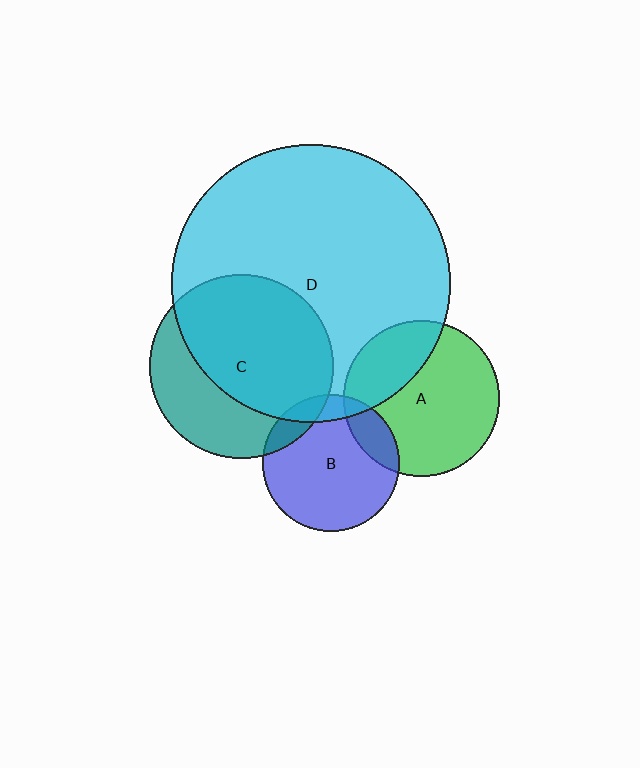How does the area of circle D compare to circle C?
Approximately 2.3 times.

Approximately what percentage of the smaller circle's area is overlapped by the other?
Approximately 10%.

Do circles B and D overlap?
Yes.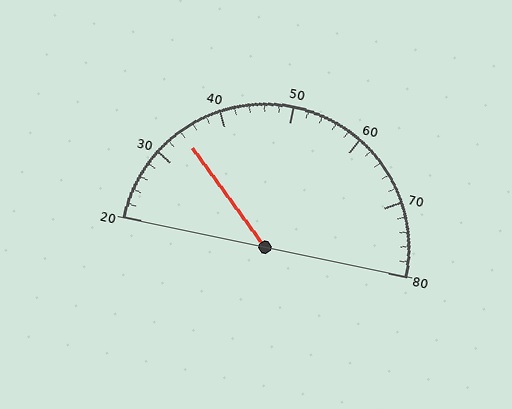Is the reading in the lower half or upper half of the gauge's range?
The reading is in the lower half of the range (20 to 80).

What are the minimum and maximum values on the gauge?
The gauge ranges from 20 to 80.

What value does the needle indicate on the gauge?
The needle indicates approximately 34.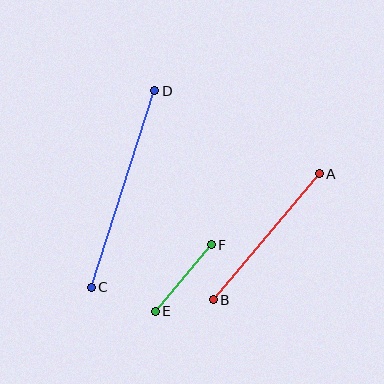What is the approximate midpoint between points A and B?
The midpoint is at approximately (266, 237) pixels.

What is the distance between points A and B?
The distance is approximately 165 pixels.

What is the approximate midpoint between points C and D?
The midpoint is at approximately (123, 189) pixels.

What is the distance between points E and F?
The distance is approximately 87 pixels.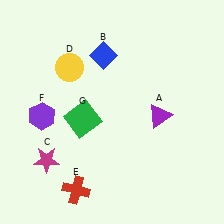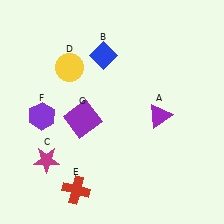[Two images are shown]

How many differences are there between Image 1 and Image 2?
There is 1 difference between the two images.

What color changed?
The square (G) changed from green in Image 1 to purple in Image 2.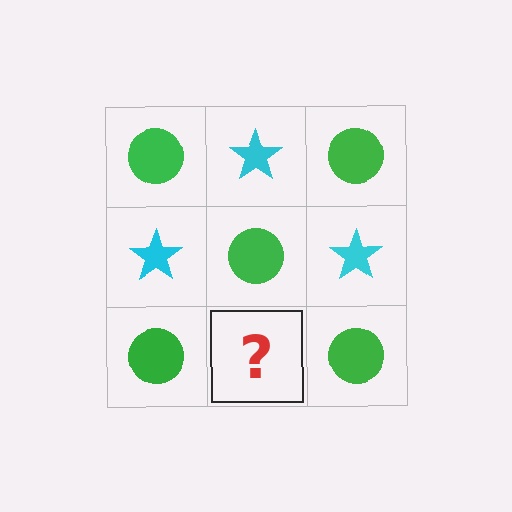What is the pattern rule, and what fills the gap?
The rule is that it alternates green circle and cyan star in a checkerboard pattern. The gap should be filled with a cyan star.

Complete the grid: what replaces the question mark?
The question mark should be replaced with a cyan star.